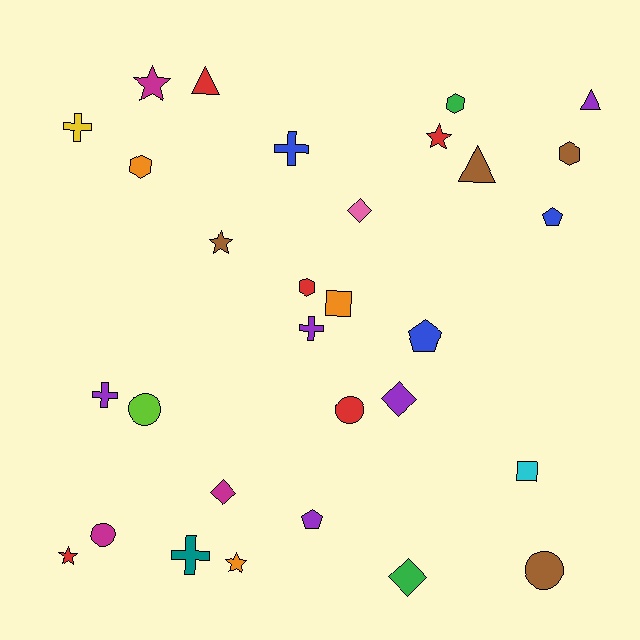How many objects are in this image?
There are 30 objects.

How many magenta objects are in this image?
There are 3 magenta objects.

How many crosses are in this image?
There are 5 crosses.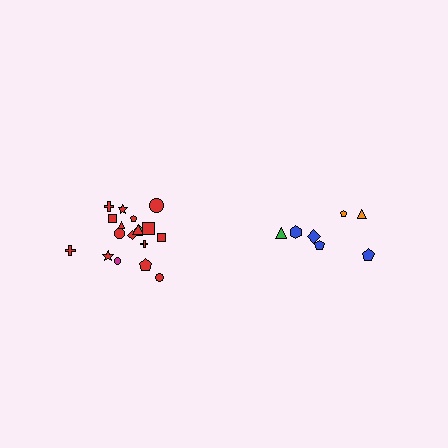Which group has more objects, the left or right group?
The left group.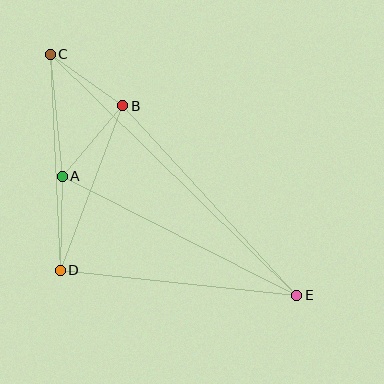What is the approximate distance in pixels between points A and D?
The distance between A and D is approximately 94 pixels.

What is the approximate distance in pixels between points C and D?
The distance between C and D is approximately 216 pixels.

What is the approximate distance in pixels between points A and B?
The distance between A and B is approximately 93 pixels.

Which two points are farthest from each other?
Points C and E are farthest from each other.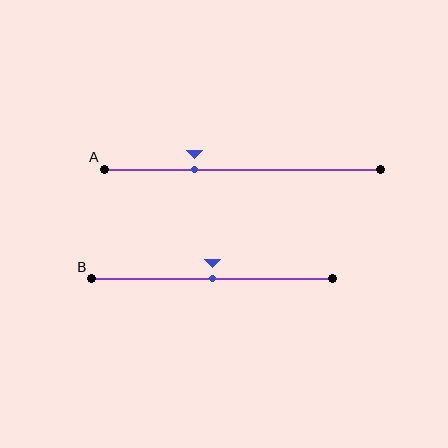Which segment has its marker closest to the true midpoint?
Segment B has its marker closest to the true midpoint.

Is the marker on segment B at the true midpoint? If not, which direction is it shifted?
Yes, the marker on segment B is at the true midpoint.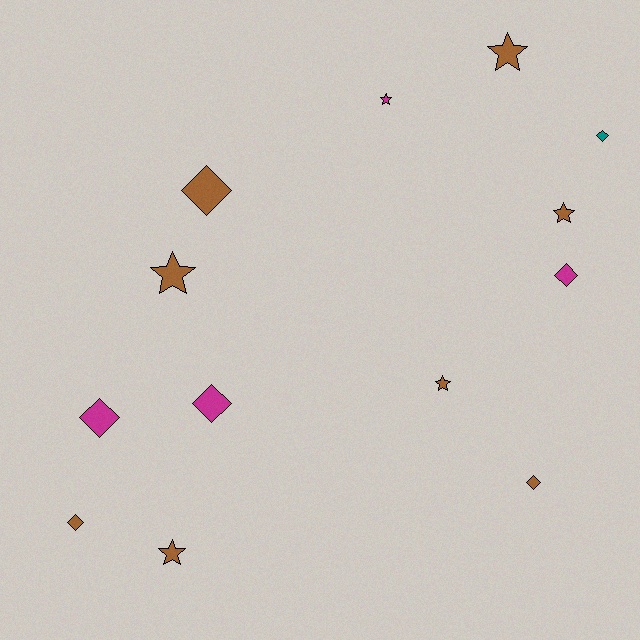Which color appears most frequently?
Brown, with 8 objects.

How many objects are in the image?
There are 13 objects.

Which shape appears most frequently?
Diamond, with 7 objects.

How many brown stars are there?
There are 5 brown stars.